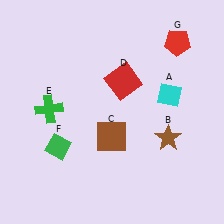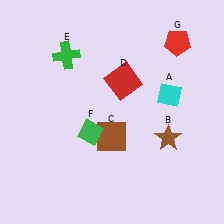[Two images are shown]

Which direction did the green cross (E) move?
The green cross (E) moved up.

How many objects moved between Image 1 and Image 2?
2 objects moved between the two images.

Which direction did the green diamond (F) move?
The green diamond (F) moved right.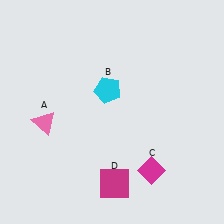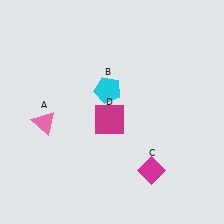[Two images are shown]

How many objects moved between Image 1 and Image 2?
1 object moved between the two images.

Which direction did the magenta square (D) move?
The magenta square (D) moved up.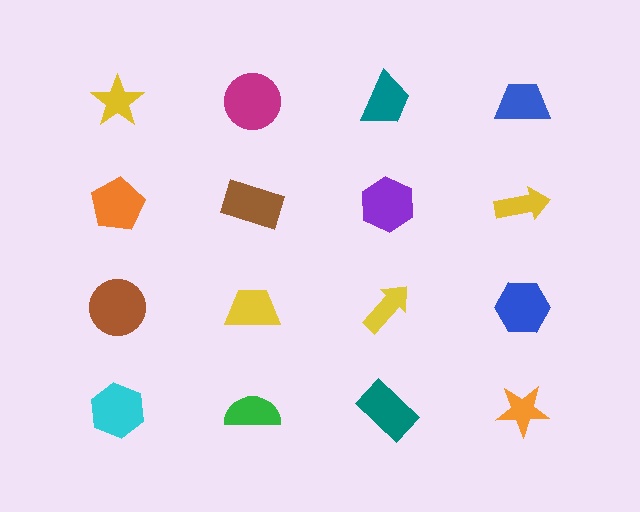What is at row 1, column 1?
A yellow star.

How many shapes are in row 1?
4 shapes.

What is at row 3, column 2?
A yellow trapezoid.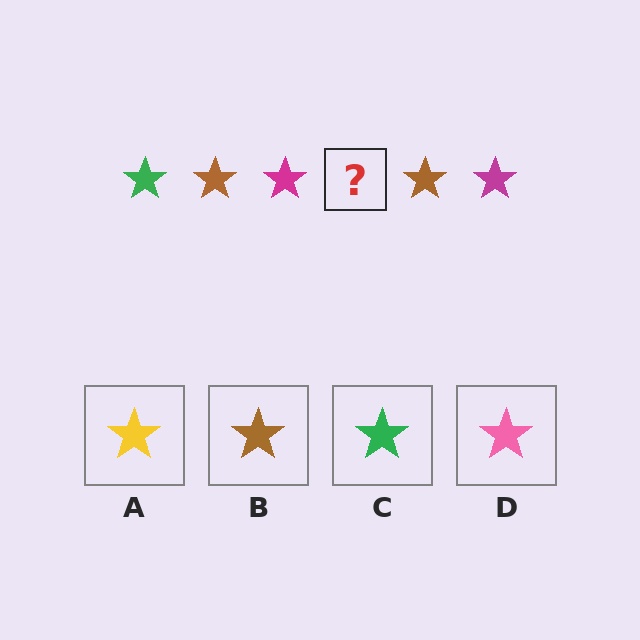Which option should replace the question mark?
Option C.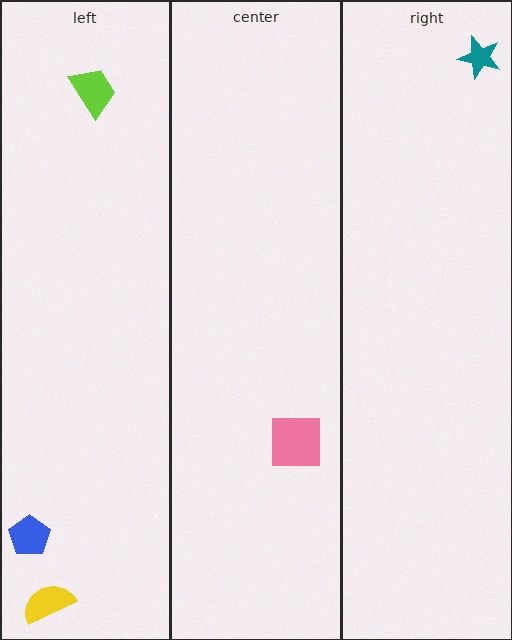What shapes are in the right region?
The teal star.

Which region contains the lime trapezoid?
The left region.